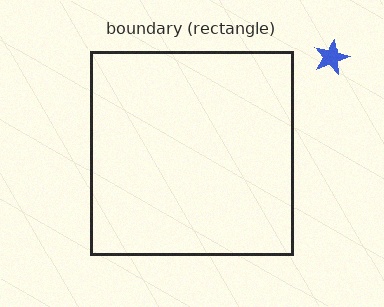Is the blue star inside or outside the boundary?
Outside.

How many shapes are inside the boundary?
0 inside, 1 outside.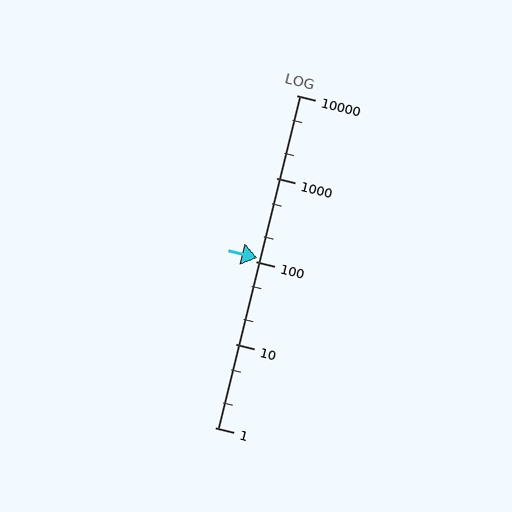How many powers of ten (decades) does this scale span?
The scale spans 4 decades, from 1 to 10000.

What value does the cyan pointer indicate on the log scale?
The pointer indicates approximately 110.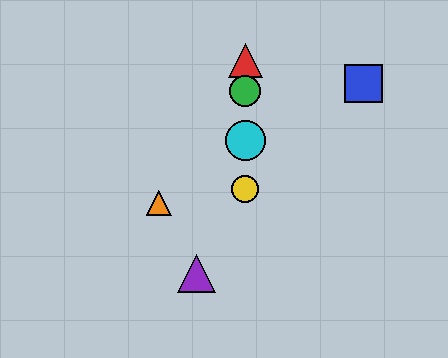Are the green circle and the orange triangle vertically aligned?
No, the green circle is at x≈245 and the orange triangle is at x≈159.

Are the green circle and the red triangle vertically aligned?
Yes, both are at x≈245.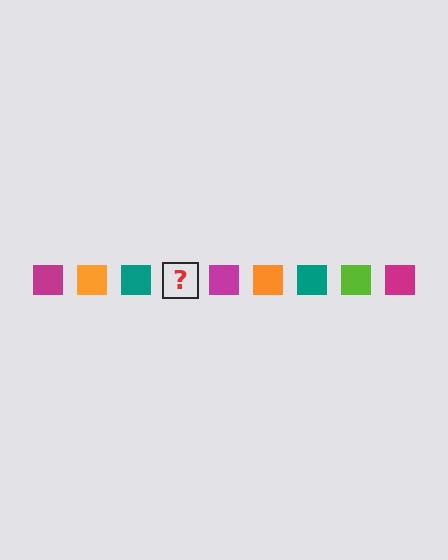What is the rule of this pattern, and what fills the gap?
The rule is that the pattern cycles through magenta, orange, teal, lime squares. The gap should be filled with a lime square.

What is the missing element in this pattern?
The missing element is a lime square.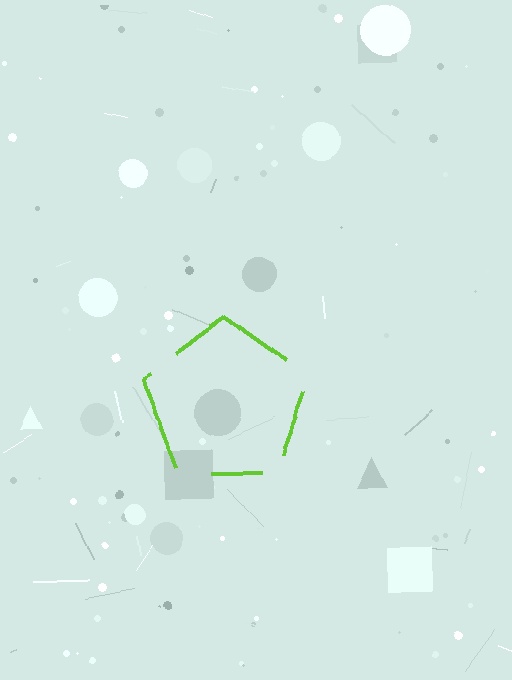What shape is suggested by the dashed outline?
The dashed outline suggests a pentagon.